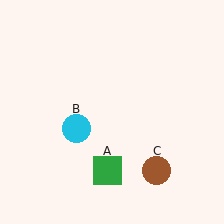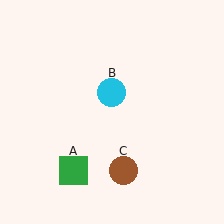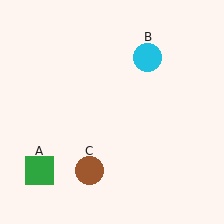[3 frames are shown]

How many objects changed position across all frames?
3 objects changed position: green square (object A), cyan circle (object B), brown circle (object C).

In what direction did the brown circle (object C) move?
The brown circle (object C) moved left.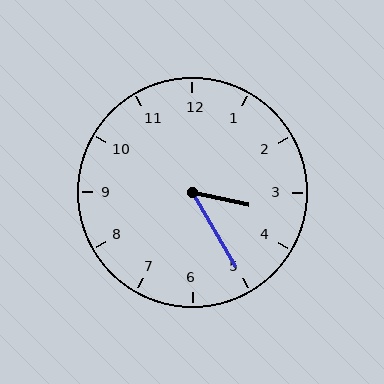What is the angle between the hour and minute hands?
Approximately 48 degrees.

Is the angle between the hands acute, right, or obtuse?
It is acute.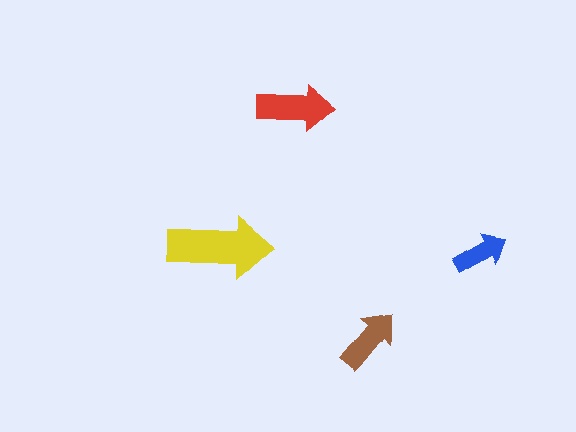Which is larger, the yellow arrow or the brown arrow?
The yellow one.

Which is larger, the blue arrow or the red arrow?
The red one.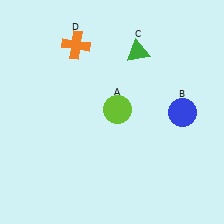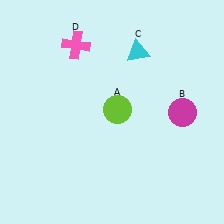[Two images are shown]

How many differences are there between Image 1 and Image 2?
There are 3 differences between the two images.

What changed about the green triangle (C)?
In Image 1, C is green. In Image 2, it changed to cyan.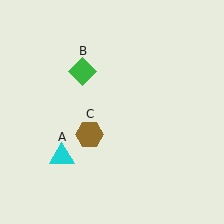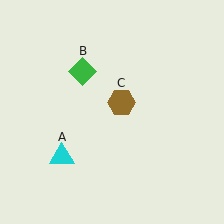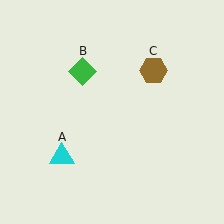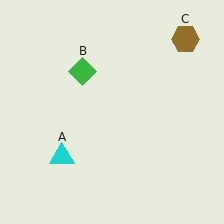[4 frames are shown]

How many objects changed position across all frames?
1 object changed position: brown hexagon (object C).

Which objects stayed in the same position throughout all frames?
Cyan triangle (object A) and green diamond (object B) remained stationary.